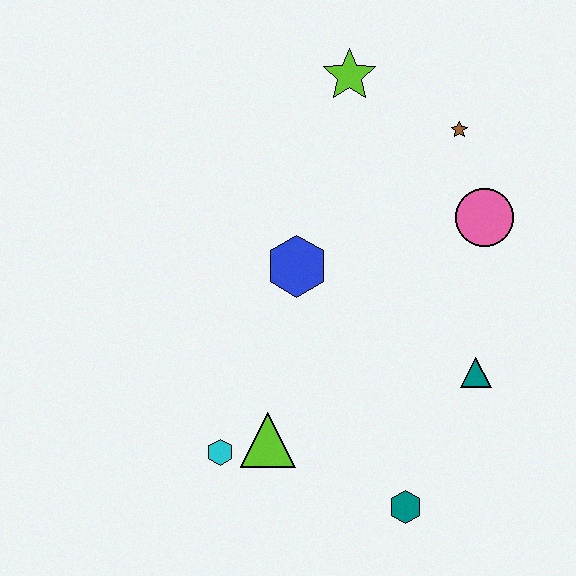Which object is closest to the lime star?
The brown star is closest to the lime star.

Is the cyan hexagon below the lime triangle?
Yes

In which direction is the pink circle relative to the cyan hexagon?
The pink circle is to the right of the cyan hexagon.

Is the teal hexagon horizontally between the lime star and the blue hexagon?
No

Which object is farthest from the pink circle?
The cyan hexagon is farthest from the pink circle.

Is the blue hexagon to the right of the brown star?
No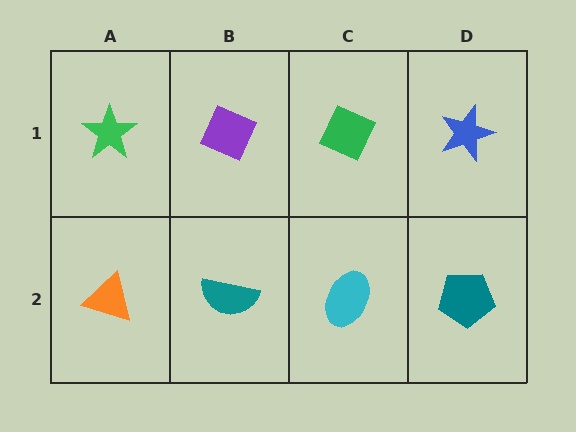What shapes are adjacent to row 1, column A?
An orange triangle (row 2, column A), a purple diamond (row 1, column B).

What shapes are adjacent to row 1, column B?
A teal semicircle (row 2, column B), a green star (row 1, column A), a green diamond (row 1, column C).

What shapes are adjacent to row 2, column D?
A blue star (row 1, column D), a cyan ellipse (row 2, column C).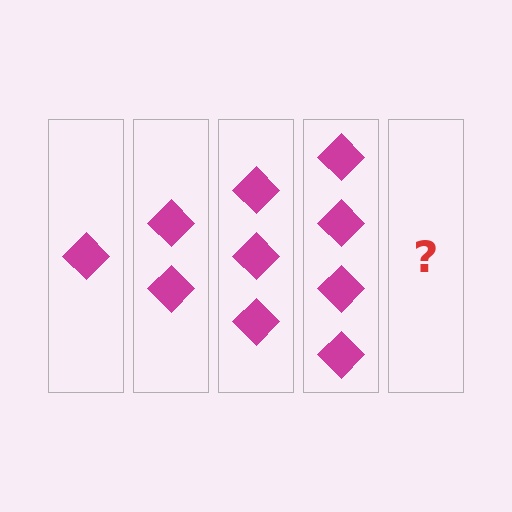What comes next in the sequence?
The next element should be 5 diamonds.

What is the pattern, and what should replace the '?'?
The pattern is that each step adds one more diamond. The '?' should be 5 diamonds.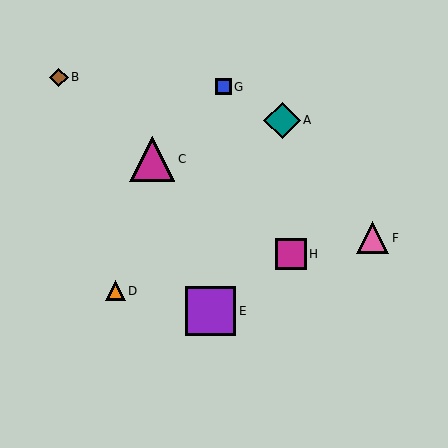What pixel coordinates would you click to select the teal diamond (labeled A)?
Click at (282, 120) to select the teal diamond A.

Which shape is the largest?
The purple square (labeled E) is the largest.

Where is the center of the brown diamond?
The center of the brown diamond is at (59, 77).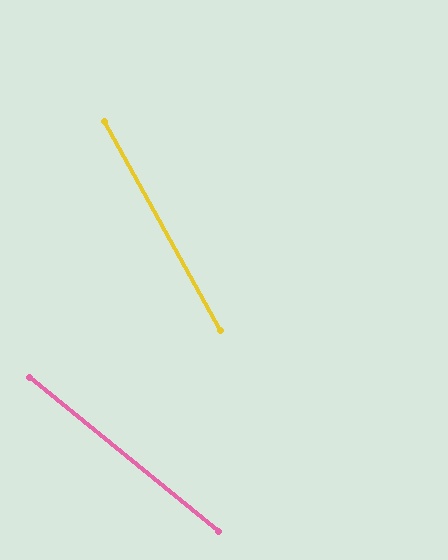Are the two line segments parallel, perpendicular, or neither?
Neither parallel nor perpendicular — they differ by about 22°.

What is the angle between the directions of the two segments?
Approximately 22 degrees.